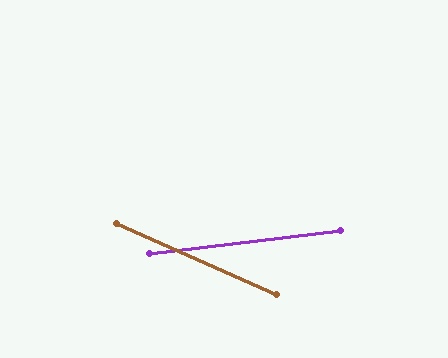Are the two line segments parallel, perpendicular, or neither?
Neither parallel nor perpendicular — they differ by about 31°.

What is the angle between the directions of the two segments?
Approximately 31 degrees.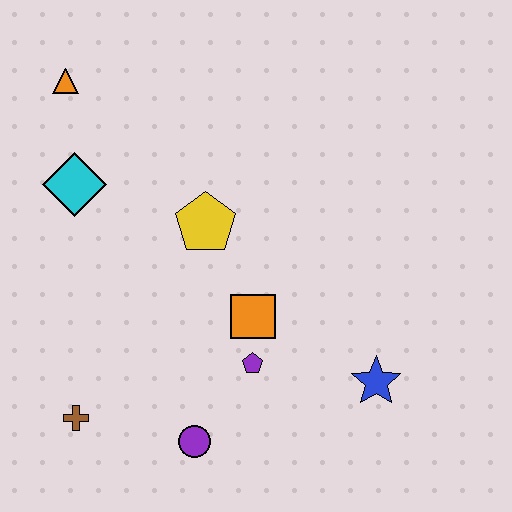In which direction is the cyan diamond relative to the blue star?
The cyan diamond is to the left of the blue star.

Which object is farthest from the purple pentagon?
The orange triangle is farthest from the purple pentagon.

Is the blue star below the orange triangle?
Yes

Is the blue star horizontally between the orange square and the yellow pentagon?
No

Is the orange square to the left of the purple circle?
No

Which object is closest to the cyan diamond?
The orange triangle is closest to the cyan diamond.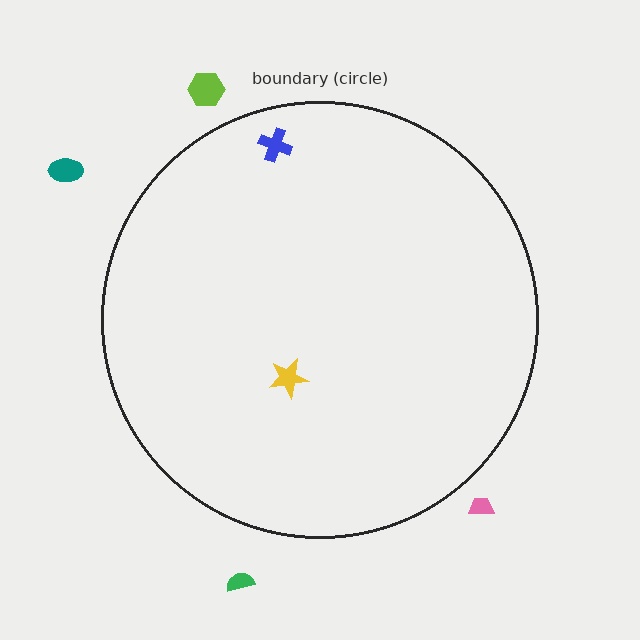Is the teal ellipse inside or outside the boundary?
Outside.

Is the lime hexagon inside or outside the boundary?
Outside.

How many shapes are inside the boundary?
2 inside, 4 outside.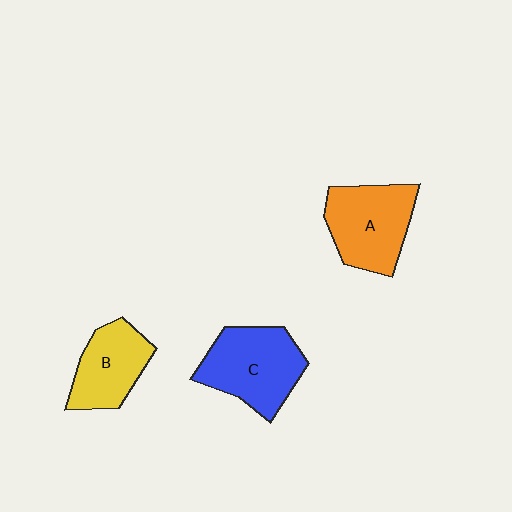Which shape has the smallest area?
Shape B (yellow).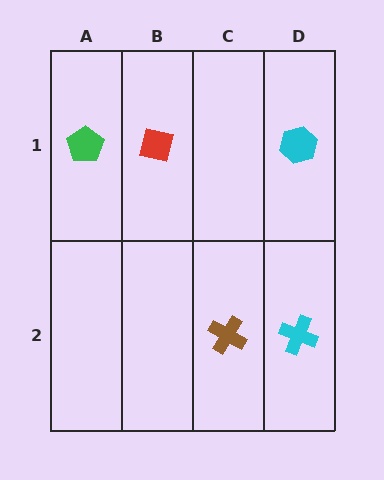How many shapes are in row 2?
2 shapes.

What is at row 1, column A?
A green pentagon.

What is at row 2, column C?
A brown cross.